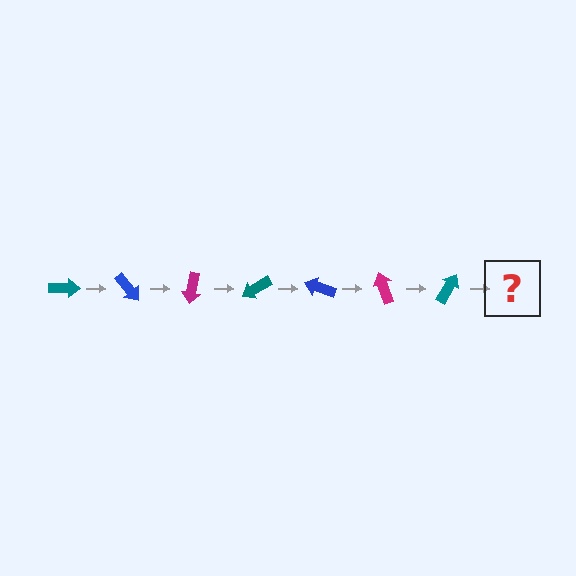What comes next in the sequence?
The next element should be a blue arrow, rotated 350 degrees from the start.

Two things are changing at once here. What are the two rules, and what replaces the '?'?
The two rules are that it rotates 50 degrees each step and the color cycles through teal, blue, and magenta. The '?' should be a blue arrow, rotated 350 degrees from the start.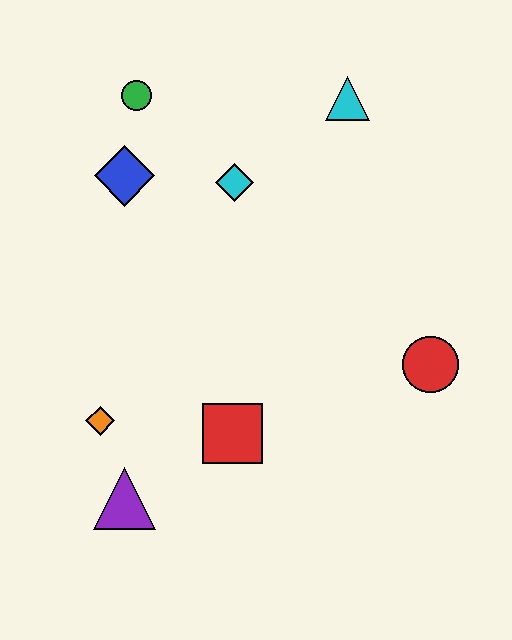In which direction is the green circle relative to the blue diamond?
The green circle is above the blue diamond.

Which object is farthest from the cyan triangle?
The purple triangle is farthest from the cyan triangle.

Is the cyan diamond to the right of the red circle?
No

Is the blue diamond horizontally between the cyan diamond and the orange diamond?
Yes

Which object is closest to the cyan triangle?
The cyan diamond is closest to the cyan triangle.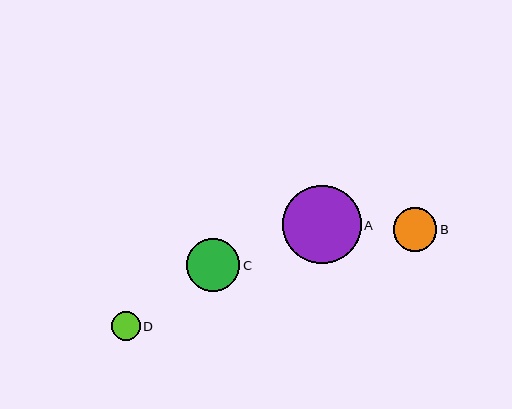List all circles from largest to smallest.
From largest to smallest: A, C, B, D.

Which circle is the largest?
Circle A is the largest with a size of approximately 78 pixels.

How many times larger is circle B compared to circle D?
Circle B is approximately 1.5 times the size of circle D.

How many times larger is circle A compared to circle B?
Circle A is approximately 1.8 times the size of circle B.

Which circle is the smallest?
Circle D is the smallest with a size of approximately 29 pixels.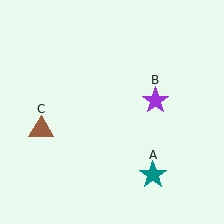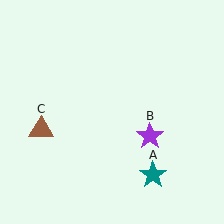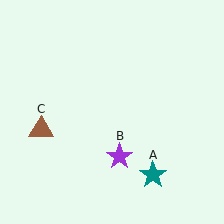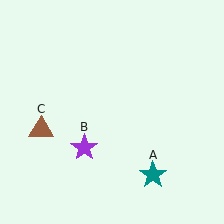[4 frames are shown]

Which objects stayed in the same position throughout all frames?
Teal star (object A) and brown triangle (object C) remained stationary.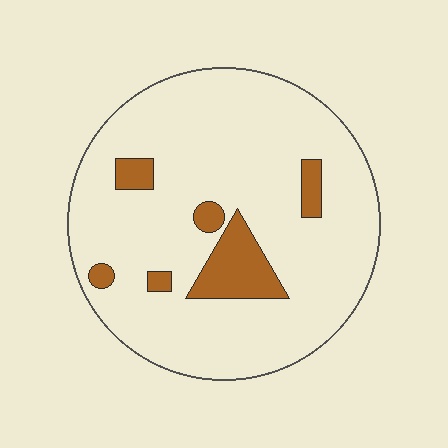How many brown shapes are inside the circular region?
6.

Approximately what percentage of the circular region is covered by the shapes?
Approximately 10%.